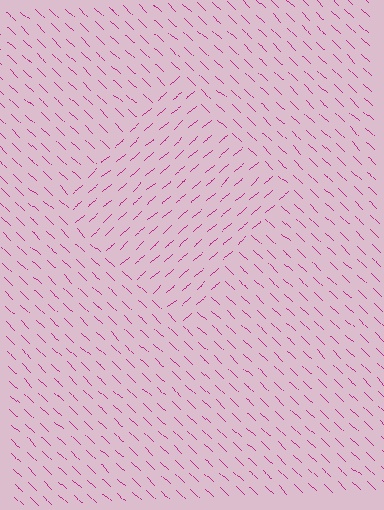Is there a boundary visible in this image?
Yes, there is a texture boundary formed by a change in line orientation.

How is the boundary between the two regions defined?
The boundary is defined purely by a change in line orientation (approximately 84 degrees difference). All lines are the same color and thickness.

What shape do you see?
I see a diamond.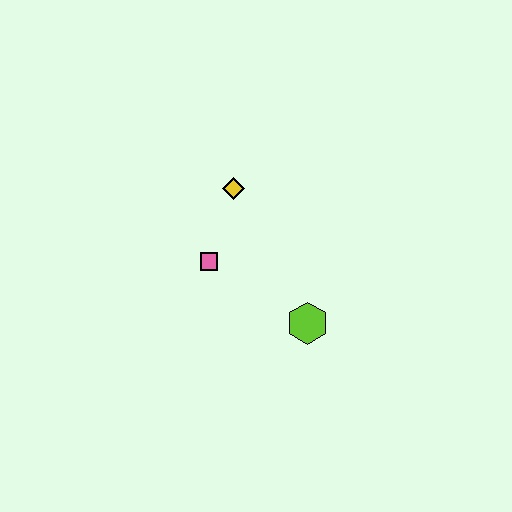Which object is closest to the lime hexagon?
The pink square is closest to the lime hexagon.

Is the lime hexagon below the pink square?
Yes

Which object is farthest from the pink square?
The lime hexagon is farthest from the pink square.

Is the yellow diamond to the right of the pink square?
Yes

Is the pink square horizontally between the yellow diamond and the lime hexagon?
No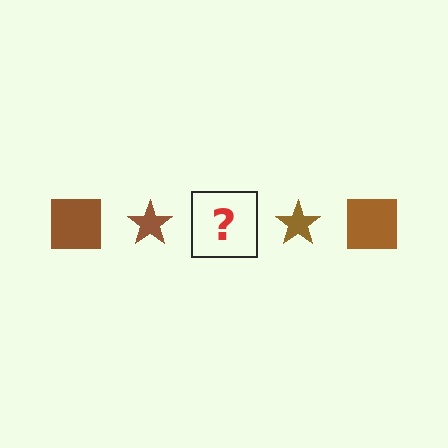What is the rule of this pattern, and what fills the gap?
The rule is that the pattern cycles through square, star shapes in brown. The gap should be filled with a brown square.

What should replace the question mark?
The question mark should be replaced with a brown square.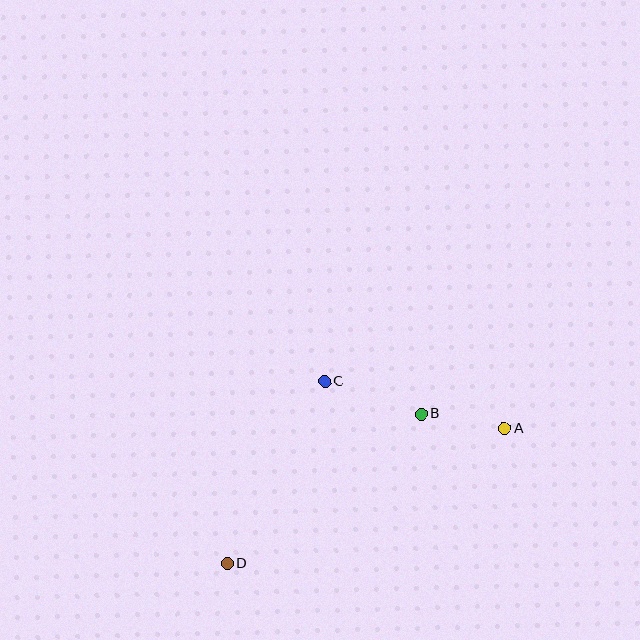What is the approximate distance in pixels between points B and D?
The distance between B and D is approximately 245 pixels.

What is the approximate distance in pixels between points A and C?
The distance between A and C is approximately 186 pixels.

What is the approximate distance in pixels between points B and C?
The distance between B and C is approximately 102 pixels.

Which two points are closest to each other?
Points A and B are closest to each other.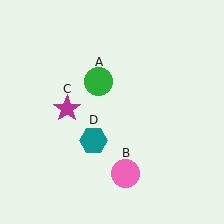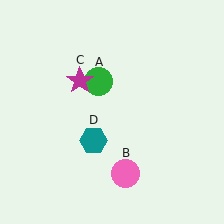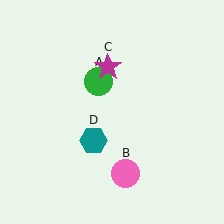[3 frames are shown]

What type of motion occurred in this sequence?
The magenta star (object C) rotated clockwise around the center of the scene.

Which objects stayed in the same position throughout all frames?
Green circle (object A) and pink circle (object B) and teal hexagon (object D) remained stationary.